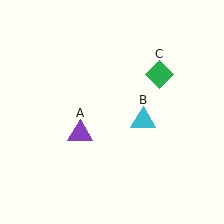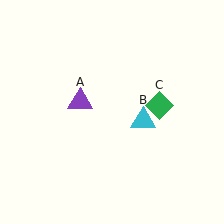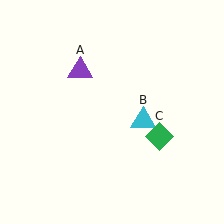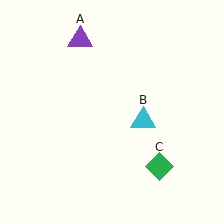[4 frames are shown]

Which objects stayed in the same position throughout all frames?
Cyan triangle (object B) remained stationary.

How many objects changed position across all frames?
2 objects changed position: purple triangle (object A), green diamond (object C).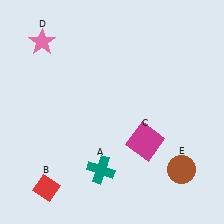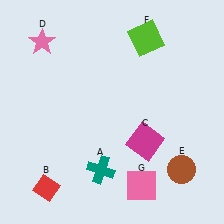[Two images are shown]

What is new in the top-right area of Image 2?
A lime square (F) was added in the top-right area of Image 2.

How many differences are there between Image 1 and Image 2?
There are 2 differences between the two images.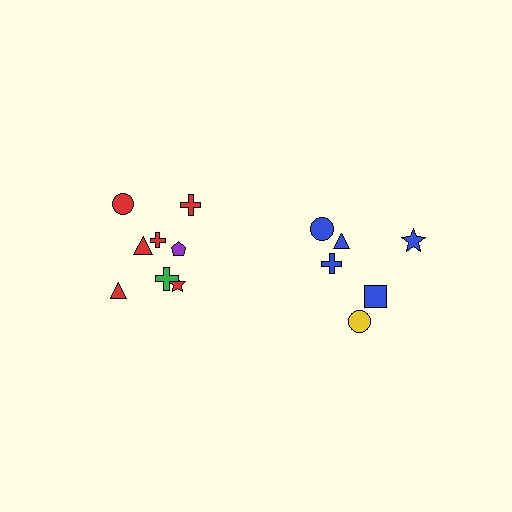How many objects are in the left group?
There are 8 objects.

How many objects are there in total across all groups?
There are 14 objects.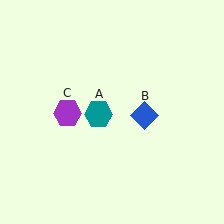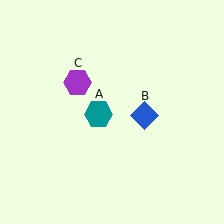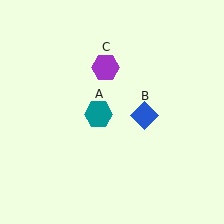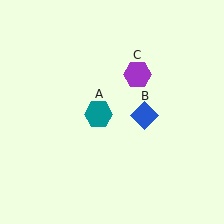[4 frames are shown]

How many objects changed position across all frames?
1 object changed position: purple hexagon (object C).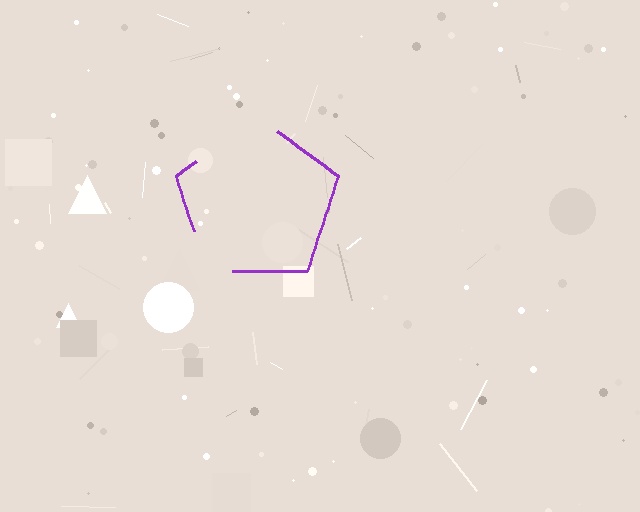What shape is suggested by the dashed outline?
The dashed outline suggests a pentagon.